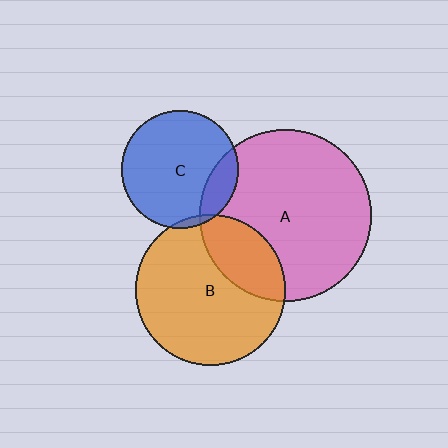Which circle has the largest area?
Circle A (pink).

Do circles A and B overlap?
Yes.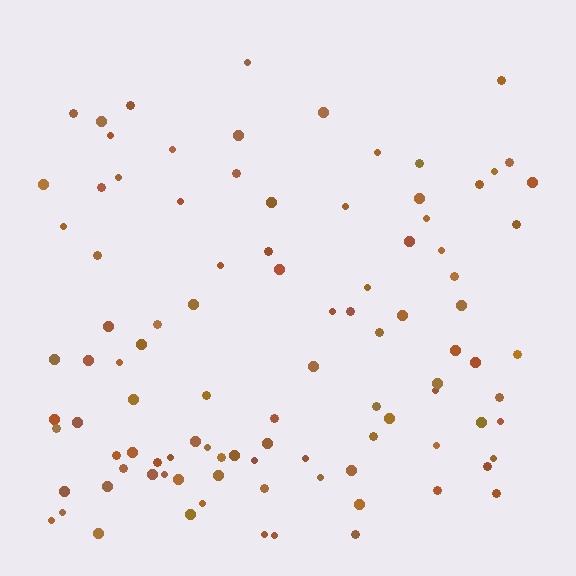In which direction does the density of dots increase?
From top to bottom, with the bottom side densest.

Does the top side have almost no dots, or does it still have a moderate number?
Still a moderate number, just noticeably fewer than the bottom.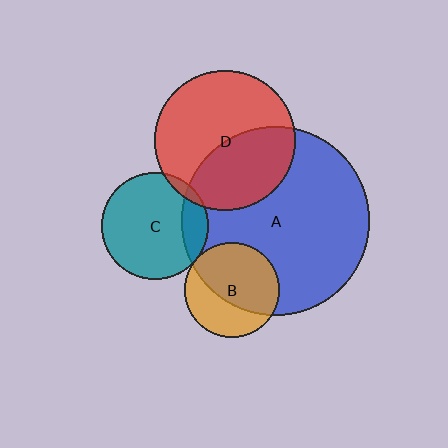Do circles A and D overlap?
Yes.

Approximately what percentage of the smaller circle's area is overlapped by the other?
Approximately 40%.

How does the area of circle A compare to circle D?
Approximately 1.8 times.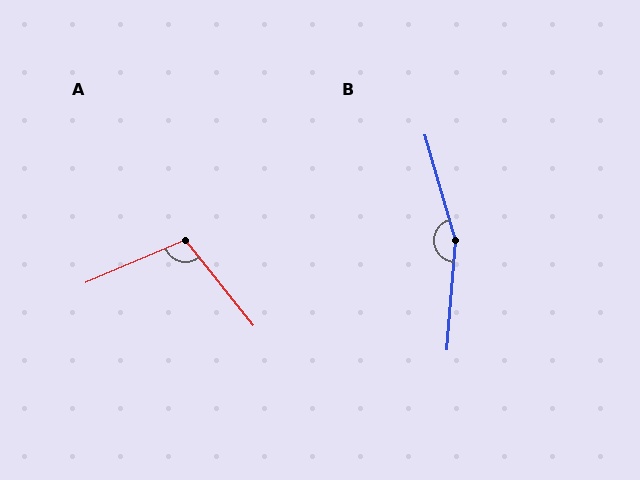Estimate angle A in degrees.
Approximately 106 degrees.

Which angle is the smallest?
A, at approximately 106 degrees.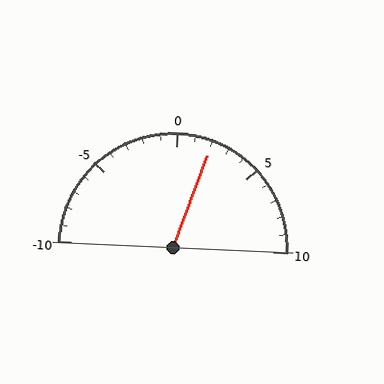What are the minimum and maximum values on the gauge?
The gauge ranges from -10 to 10.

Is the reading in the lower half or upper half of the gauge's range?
The reading is in the upper half of the range (-10 to 10).